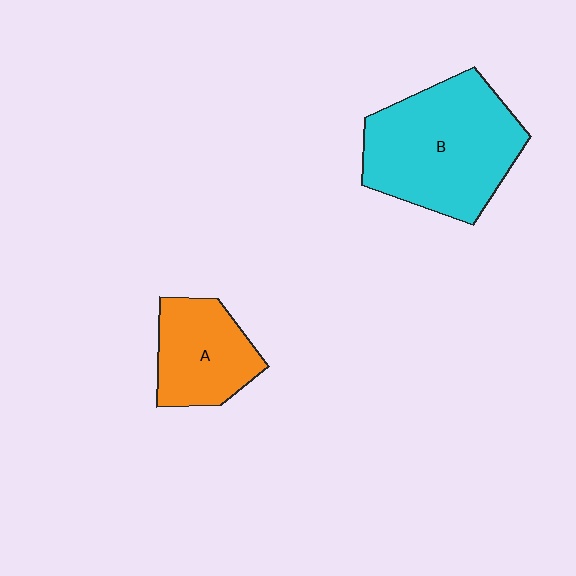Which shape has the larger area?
Shape B (cyan).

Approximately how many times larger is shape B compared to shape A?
Approximately 1.8 times.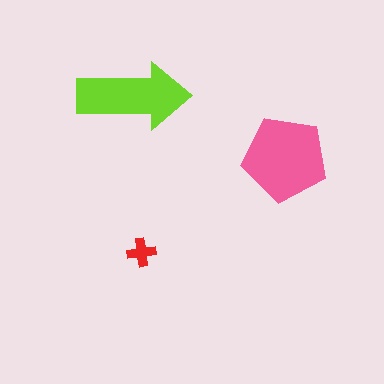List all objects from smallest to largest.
The red cross, the lime arrow, the pink pentagon.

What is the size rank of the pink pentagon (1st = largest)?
1st.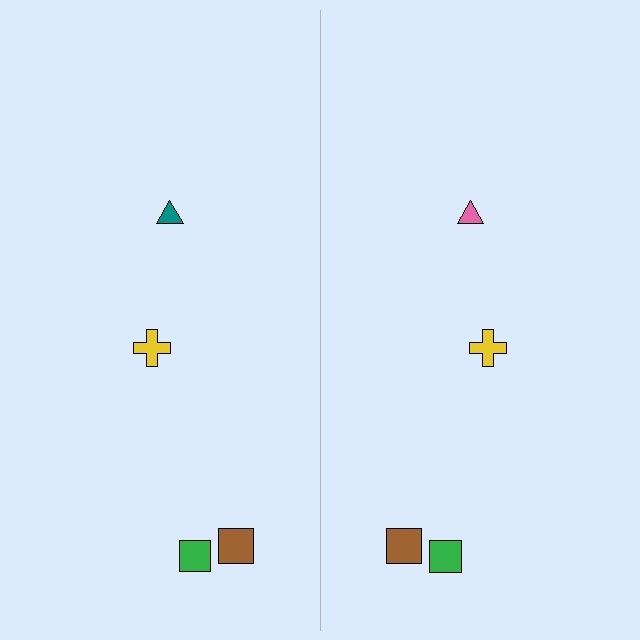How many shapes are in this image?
There are 8 shapes in this image.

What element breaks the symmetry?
The pink triangle on the right side breaks the symmetry — its mirror counterpart is teal.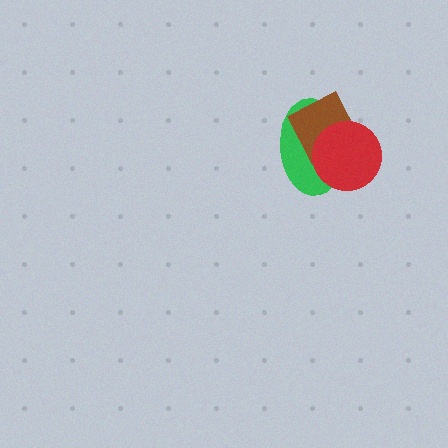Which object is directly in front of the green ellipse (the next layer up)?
The brown diamond is directly in front of the green ellipse.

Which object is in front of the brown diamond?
The red circle is in front of the brown diamond.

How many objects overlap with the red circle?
2 objects overlap with the red circle.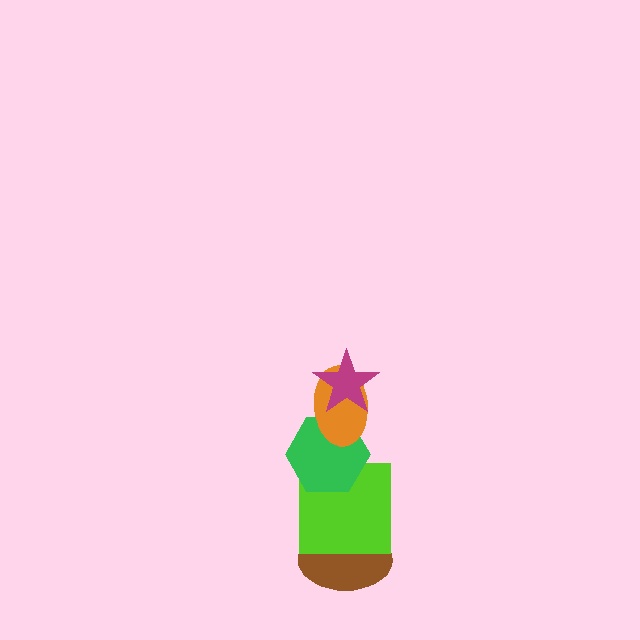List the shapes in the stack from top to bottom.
From top to bottom: the magenta star, the orange ellipse, the green hexagon, the lime square, the brown ellipse.